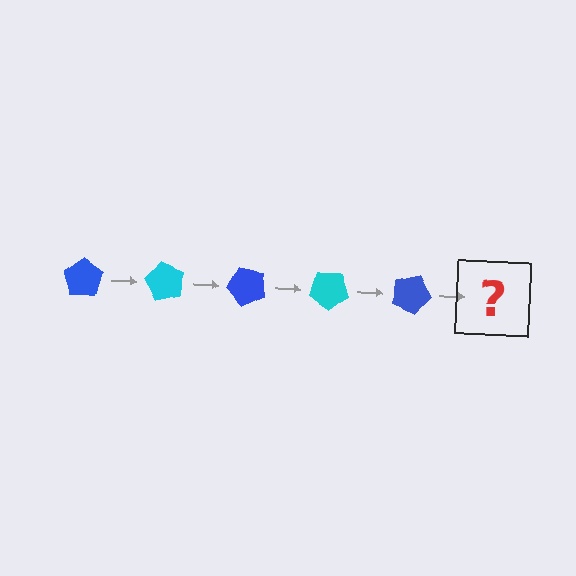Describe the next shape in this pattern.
It should be a cyan pentagon, rotated 300 degrees from the start.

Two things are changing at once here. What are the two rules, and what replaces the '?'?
The two rules are that it rotates 60 degrees each step and the color cycles through blue and cyan. The '?' should be a cyan pentagon, rotated 300 degrees from the start.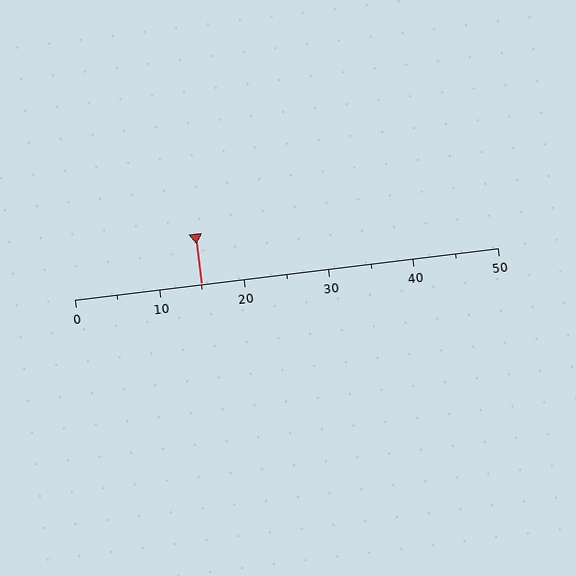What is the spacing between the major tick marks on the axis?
The major ticks are spaced 10 apart.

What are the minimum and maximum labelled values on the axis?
The axis runs from 0 to 50.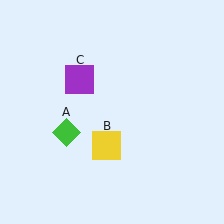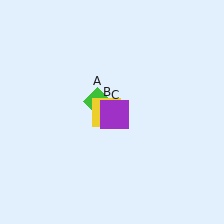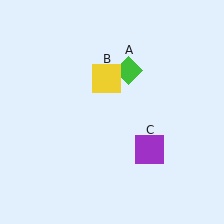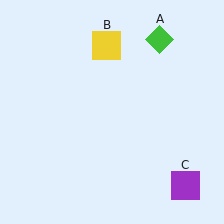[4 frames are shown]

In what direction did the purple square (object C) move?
The purple square (object C) moved down and to the right.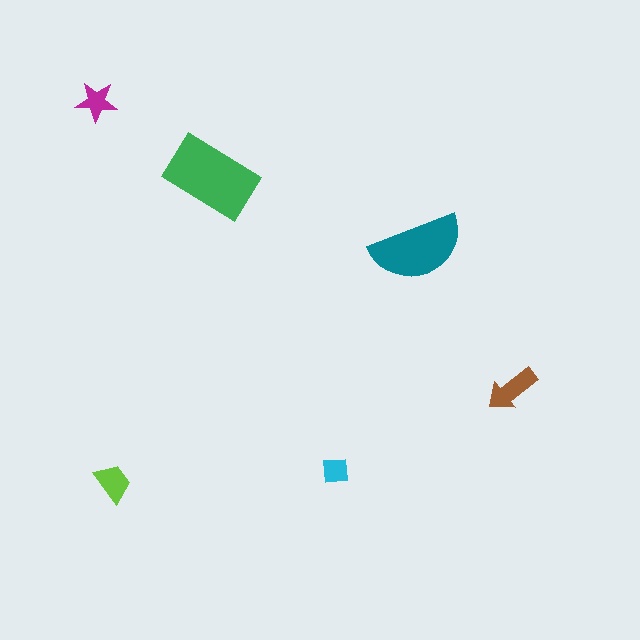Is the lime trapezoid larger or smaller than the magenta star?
Larger.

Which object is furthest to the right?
The brown arrow is rightmost.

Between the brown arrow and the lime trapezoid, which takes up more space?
The brown arrow.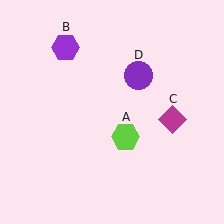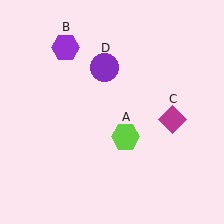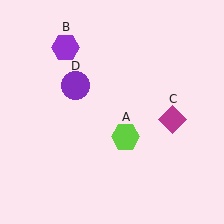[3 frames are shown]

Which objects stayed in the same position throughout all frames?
Lime hexagon (object A) and purple hexagon (object B) and magenta diamond (object C) remained stationary.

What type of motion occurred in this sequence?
The purple circle (object D) rotated counterclockwise around the center of the scene.